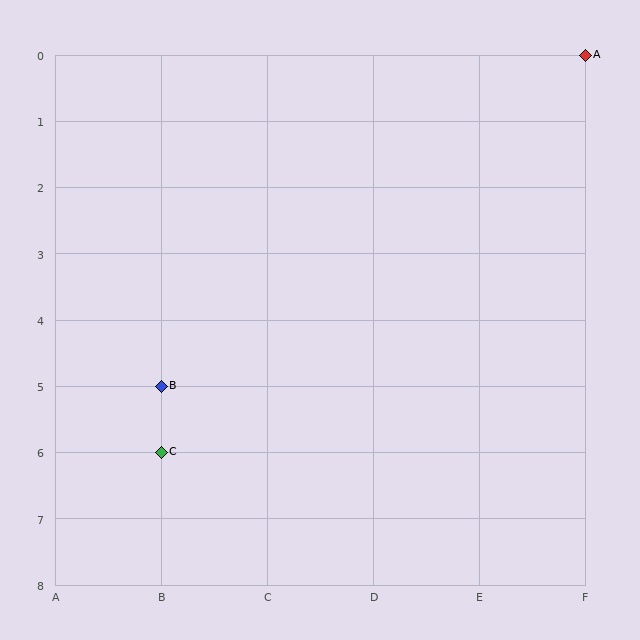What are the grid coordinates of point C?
Point C is at grid coordinates (B, 6).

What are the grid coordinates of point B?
Point B is at grid coordinates (B, 5).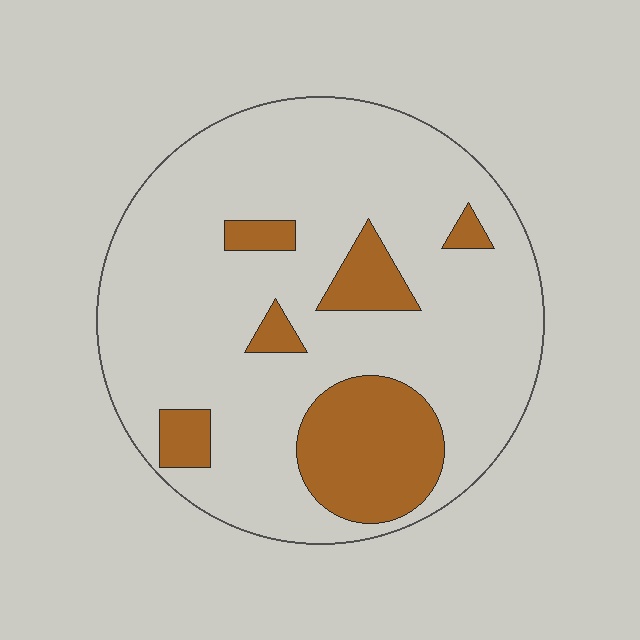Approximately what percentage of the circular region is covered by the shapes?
Approximately 20%.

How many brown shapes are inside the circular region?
6.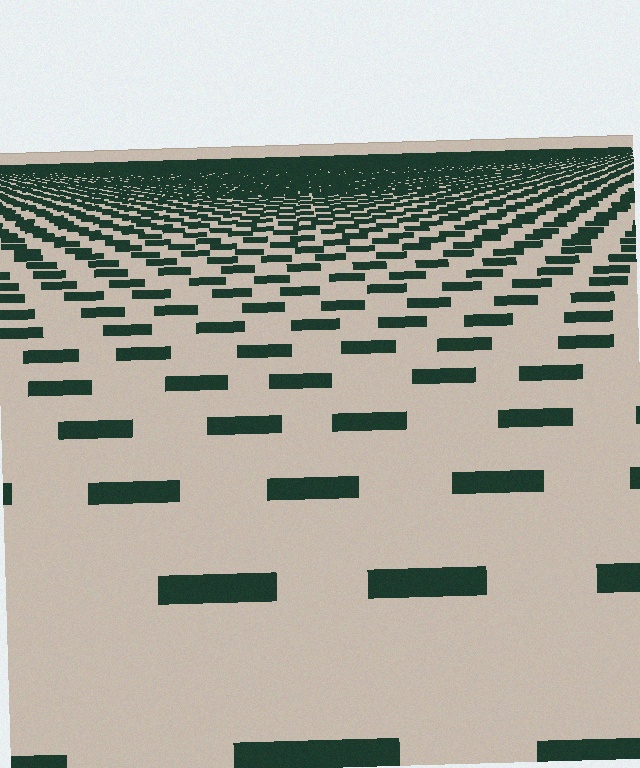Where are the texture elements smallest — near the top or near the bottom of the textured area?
Near the top.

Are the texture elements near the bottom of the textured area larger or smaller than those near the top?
Larger. Near the bottom, elements are closer to the viewer and appear at a bigger on-screen size.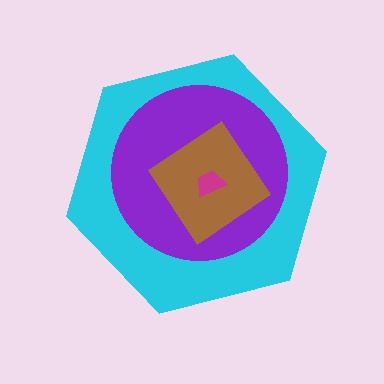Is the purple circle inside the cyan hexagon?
Yes.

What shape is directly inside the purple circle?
The brown diamond.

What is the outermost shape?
The cyan hexagon.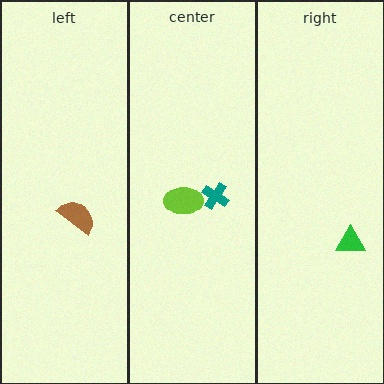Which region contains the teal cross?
The center region.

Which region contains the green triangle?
The right region.